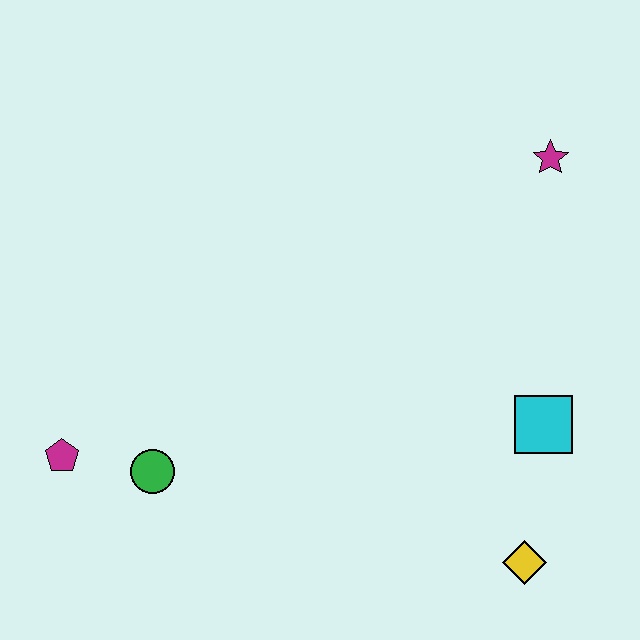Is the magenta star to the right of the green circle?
Yes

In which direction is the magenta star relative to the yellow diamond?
The magenta star is above the yellow diamond.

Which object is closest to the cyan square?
The yellow diamond is closest to the cyan square.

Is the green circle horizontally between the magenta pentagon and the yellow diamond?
Yes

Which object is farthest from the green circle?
The magenta star is farthest from the green circle.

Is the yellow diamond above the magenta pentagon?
No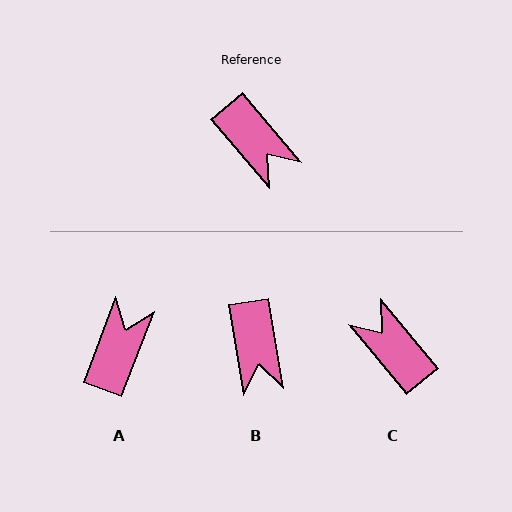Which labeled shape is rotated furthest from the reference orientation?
C, about 179 degrees away.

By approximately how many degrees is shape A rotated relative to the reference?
Approximately 119 degrees counter-clockwise.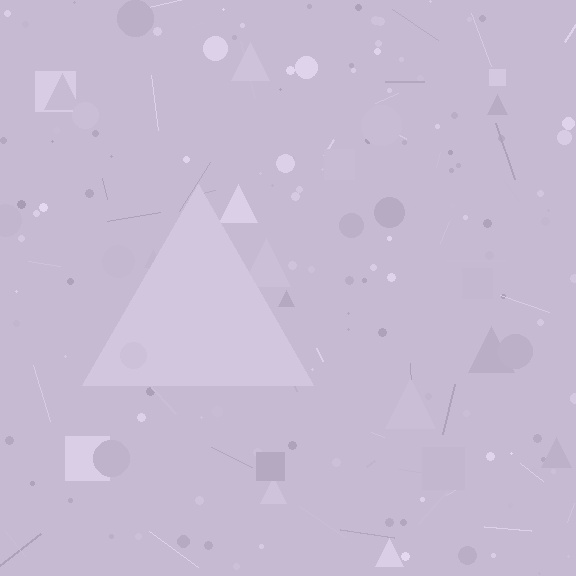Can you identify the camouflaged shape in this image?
The camouflaged shape is a triangle.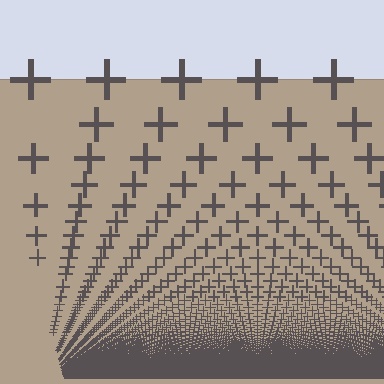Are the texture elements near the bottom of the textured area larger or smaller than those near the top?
Smaller. The gradient is inverted — elements near the bottom are smaller and denser.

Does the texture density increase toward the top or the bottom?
Density increases toward the bottom.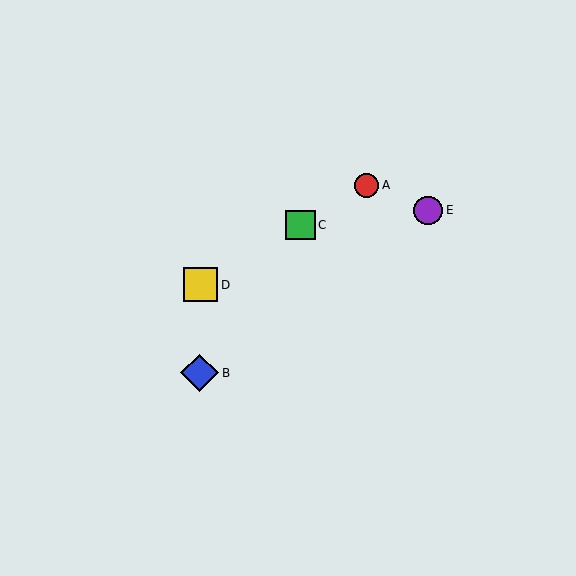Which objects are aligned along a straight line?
Objects A, C, D are aligned along a straight line.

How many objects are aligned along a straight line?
3 objects (A, C, D) are aligned along a straight line.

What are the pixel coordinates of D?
Object D is at (200, 285).